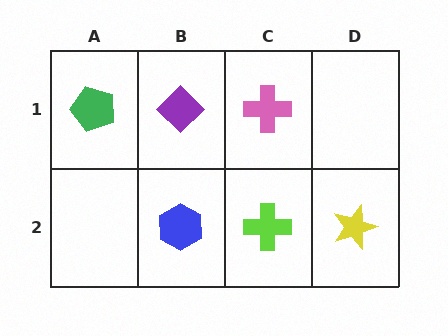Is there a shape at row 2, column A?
No, that cell is empty.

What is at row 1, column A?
A green pentagon.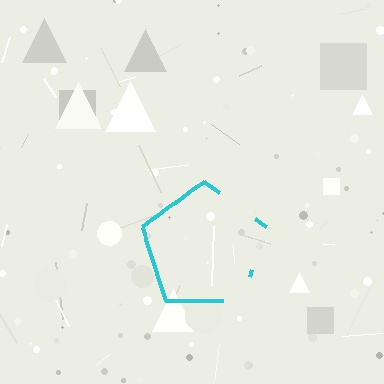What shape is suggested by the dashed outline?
The dashed outline suggests a pentagon.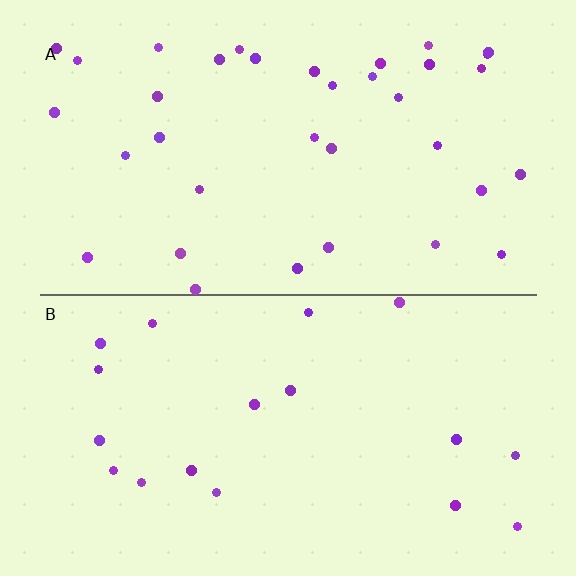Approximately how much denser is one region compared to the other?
Approximately 2.0× — region A over region B.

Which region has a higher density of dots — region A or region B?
A (the top).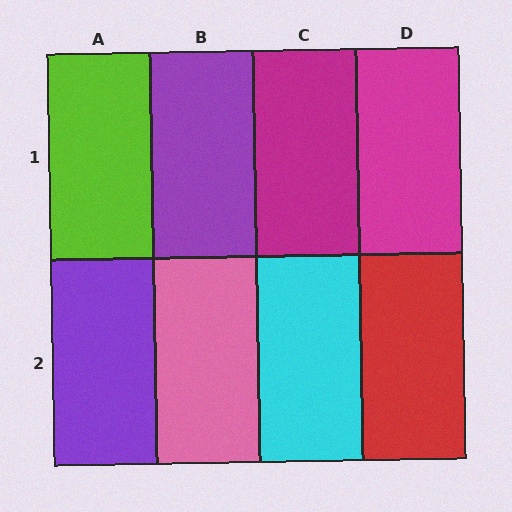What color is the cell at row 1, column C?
Magenta.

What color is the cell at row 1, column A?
Lime.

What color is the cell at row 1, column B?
Purple.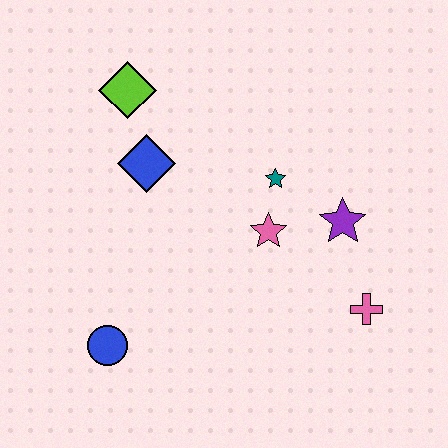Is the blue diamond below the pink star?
No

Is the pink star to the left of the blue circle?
No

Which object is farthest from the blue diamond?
The pink cross is farthest from the blue diamond.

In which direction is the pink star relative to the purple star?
The pink star is to the left of the purple star.